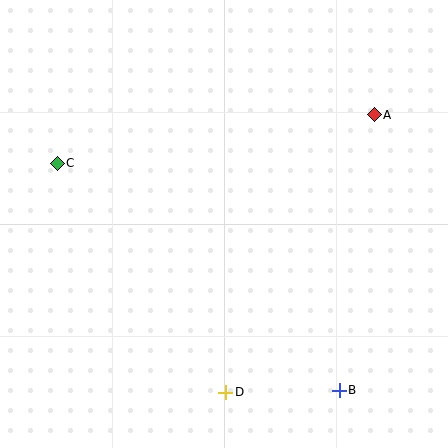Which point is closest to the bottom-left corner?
Point D is closest to the bottom-left corner.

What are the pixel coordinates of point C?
Point C is at (57, 163).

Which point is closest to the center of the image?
Point D at (226, 392) is closest to the center.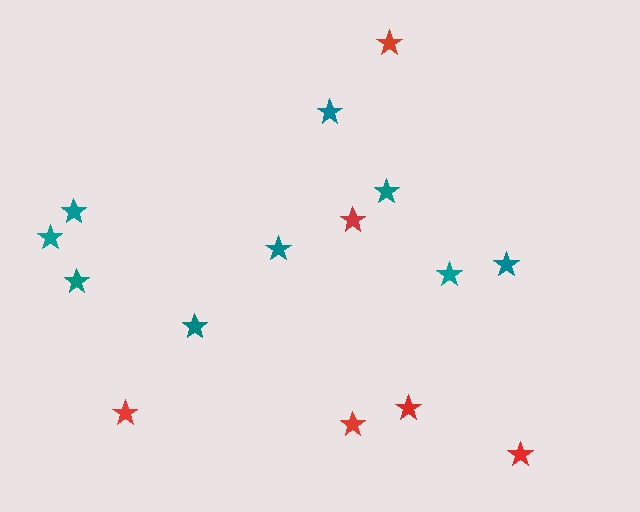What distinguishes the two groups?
There are 2 groups: one group of teal stars (9) and one group of red stars (6).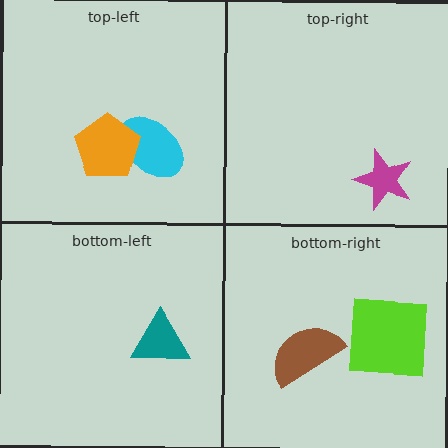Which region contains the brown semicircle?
The bottom-right region.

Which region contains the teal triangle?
The bottom-left region.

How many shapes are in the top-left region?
2.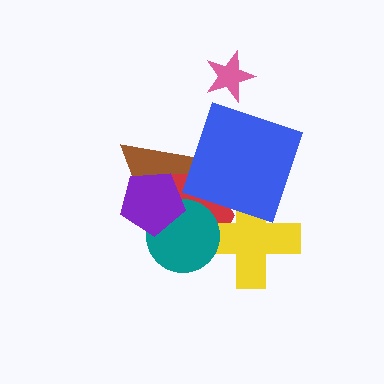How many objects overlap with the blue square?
2 objects overlap with the blue square.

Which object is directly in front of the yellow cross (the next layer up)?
The blue square is directly in front of the yellow cross.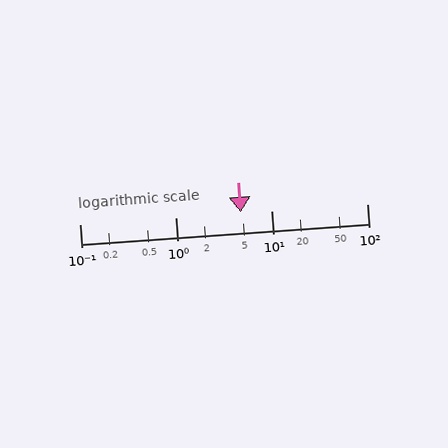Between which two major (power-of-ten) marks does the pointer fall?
The pointer is between 1 and 10.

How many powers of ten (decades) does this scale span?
The scale spans 3 decades, from 0.1 to 100.